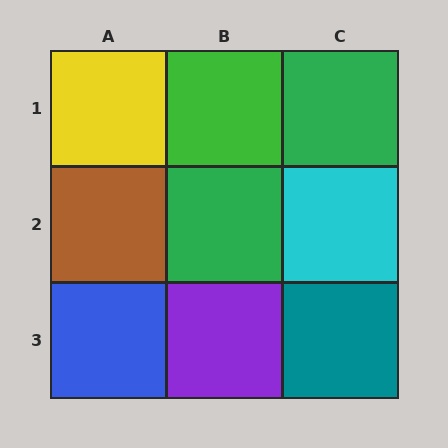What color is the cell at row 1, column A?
Yellow.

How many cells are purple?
1 cell is purple.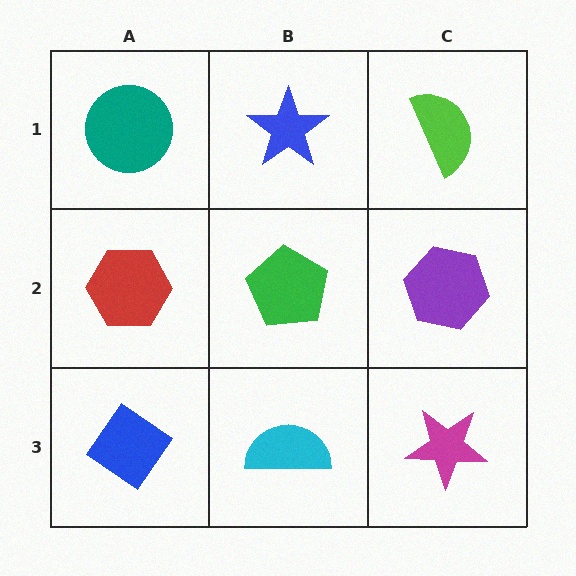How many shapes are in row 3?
3 shapes.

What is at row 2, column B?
A green pentagon.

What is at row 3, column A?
A blue diamond.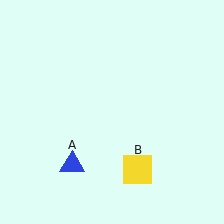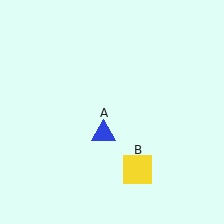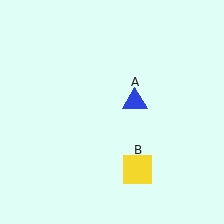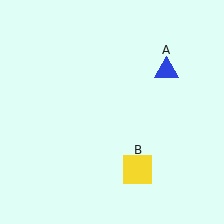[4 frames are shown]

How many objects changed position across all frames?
1 object changed position: blue triangle (object A).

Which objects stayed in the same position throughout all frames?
Yellow square (object B) remained stationary.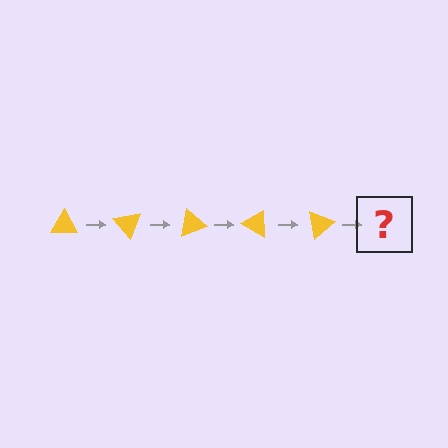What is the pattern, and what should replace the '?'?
The pattern is that the triangle rotates 50 degrees each step. The '?' should be a yellow triangle rotated 250 degrees.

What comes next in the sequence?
The next element should be a yellow triangle rotated 250 degrees.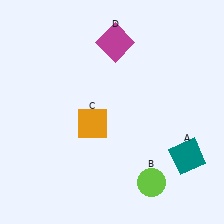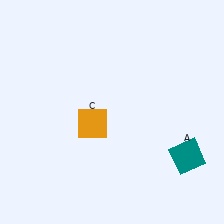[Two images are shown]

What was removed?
The lime circle (B), the magenta square (D) were removed in Image 2.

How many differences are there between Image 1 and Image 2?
There are 2 differences between the two images.